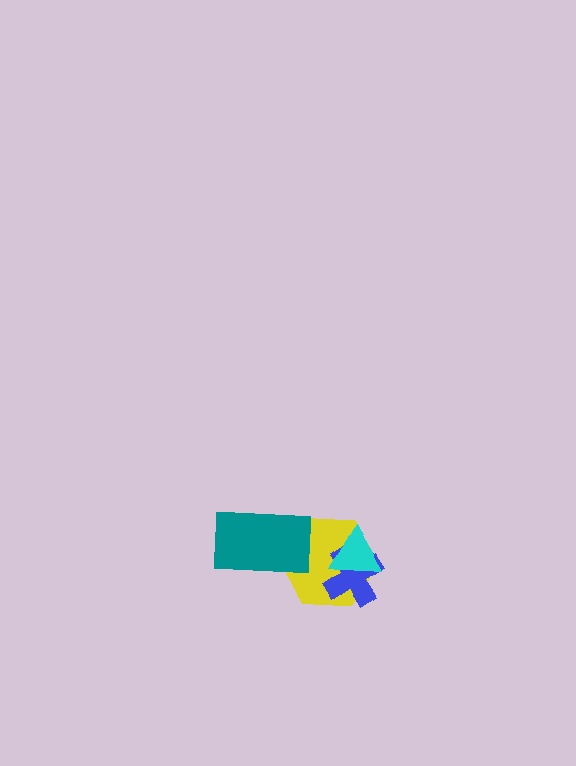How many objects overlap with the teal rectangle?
1 object overlaps with the teal rectangle.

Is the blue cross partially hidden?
Yes, it is partially covered by another shape.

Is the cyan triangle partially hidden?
No, no other shape covers it.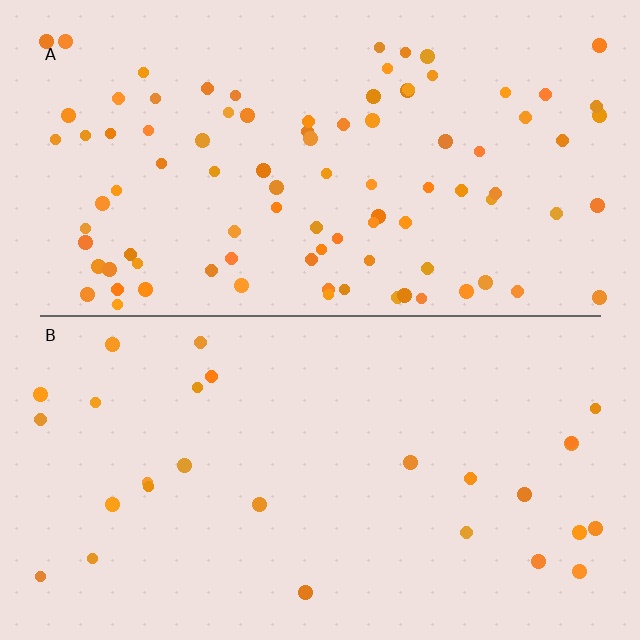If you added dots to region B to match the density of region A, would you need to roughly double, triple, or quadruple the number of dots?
Approximately triple.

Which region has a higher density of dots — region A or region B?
A (the top).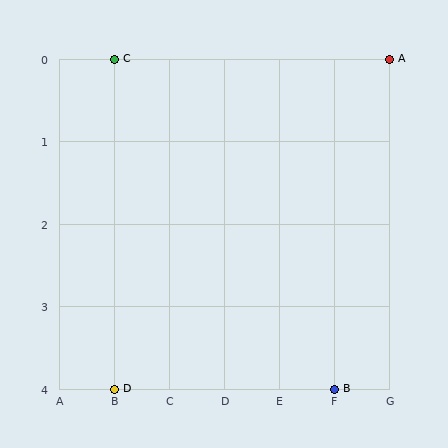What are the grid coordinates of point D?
Point D is at grid coordinates (B, 4).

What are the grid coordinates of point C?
Point C is at grid coordinates (B, 0).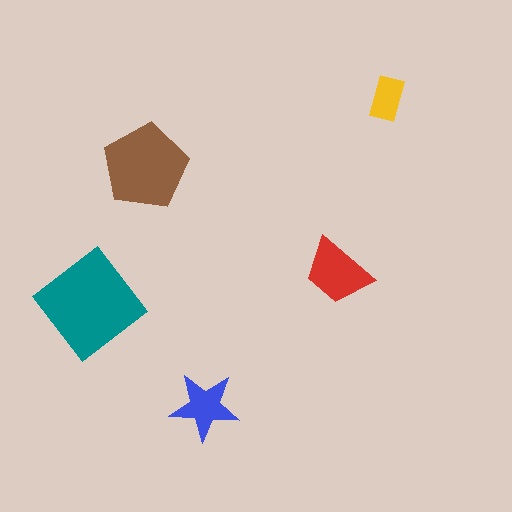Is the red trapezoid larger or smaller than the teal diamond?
Smaller.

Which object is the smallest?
The yellow rectangle.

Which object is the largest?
The teal diamond.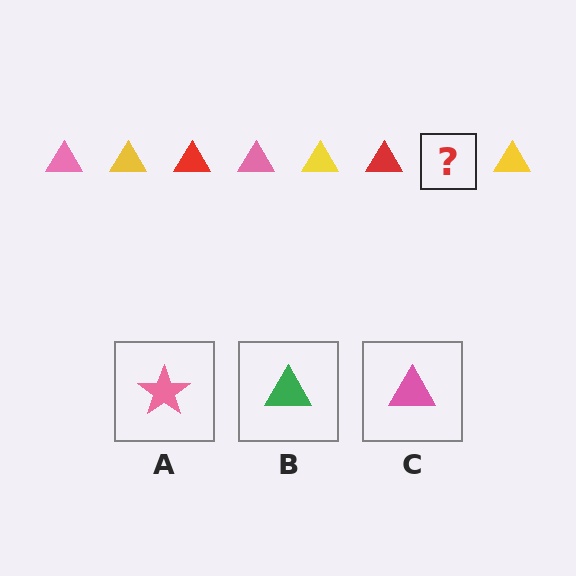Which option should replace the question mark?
Option C.